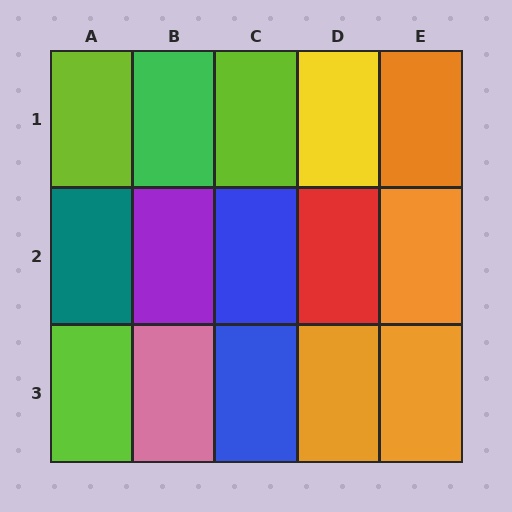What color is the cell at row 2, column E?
Orange.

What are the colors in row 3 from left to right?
Lime, pink, blue, orange, orange.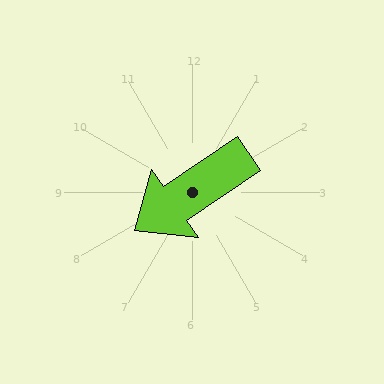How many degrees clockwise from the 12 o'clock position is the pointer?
Approximately 236 degrees.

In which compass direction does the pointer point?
Southwest.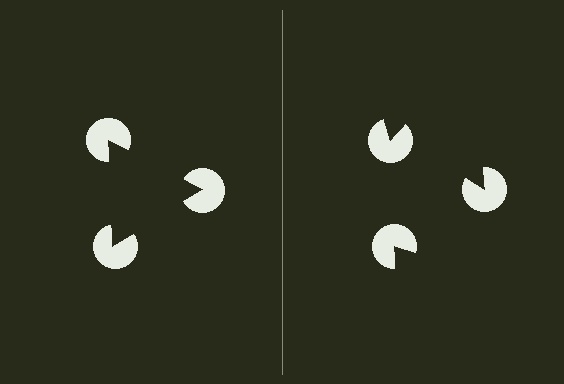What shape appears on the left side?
An illusory triangle.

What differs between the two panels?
The pac-man discs are positioned identically on both sides; only the wedge orientations differ. On the left they align to a triangle; on the right they are misaligned.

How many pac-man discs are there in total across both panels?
6 — 3 on each side.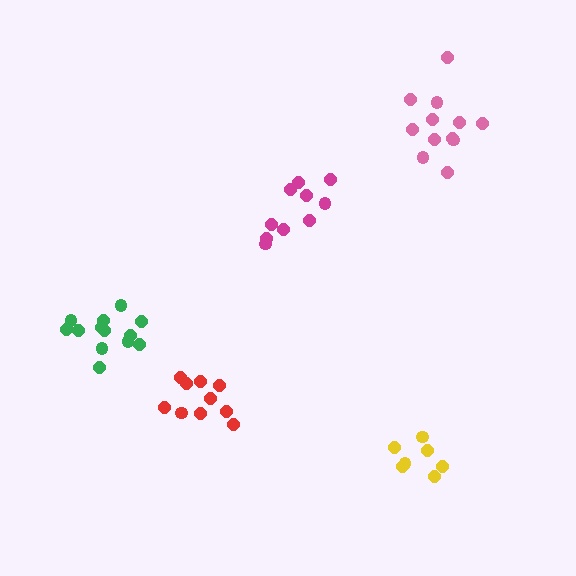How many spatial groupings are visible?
There are 5 spatial groupings.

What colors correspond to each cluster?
The clusters are colored: green, pink, red, magenta, yellow.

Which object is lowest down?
The yellow cluster is bottommost.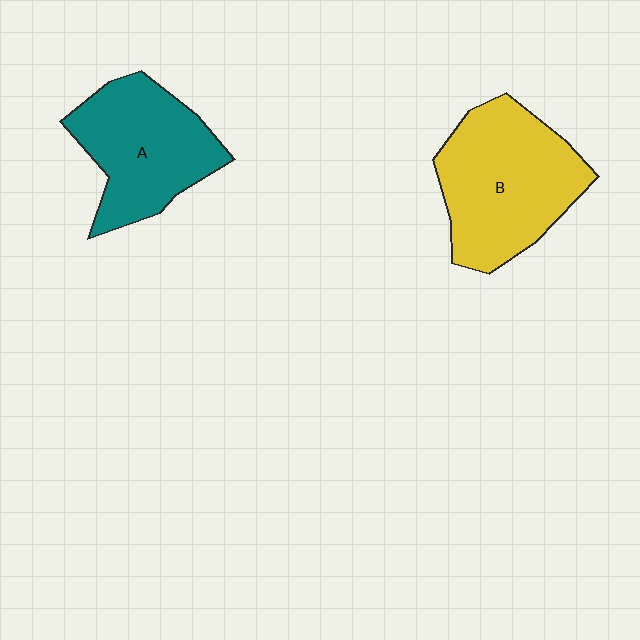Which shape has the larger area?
Shape B (yellow).